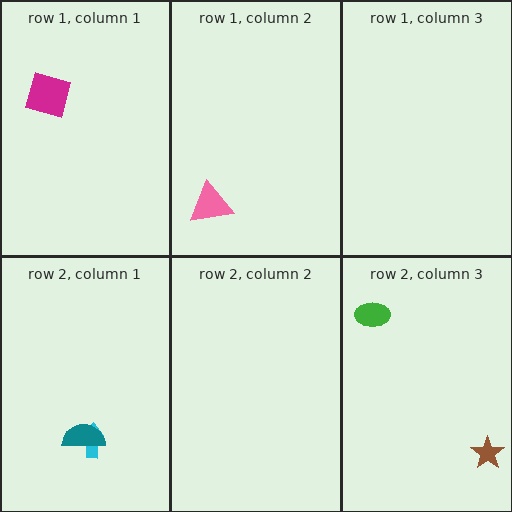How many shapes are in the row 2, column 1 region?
2.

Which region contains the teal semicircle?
The row 2, column 1 region.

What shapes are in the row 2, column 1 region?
The cyan arrow, the teal semicircle.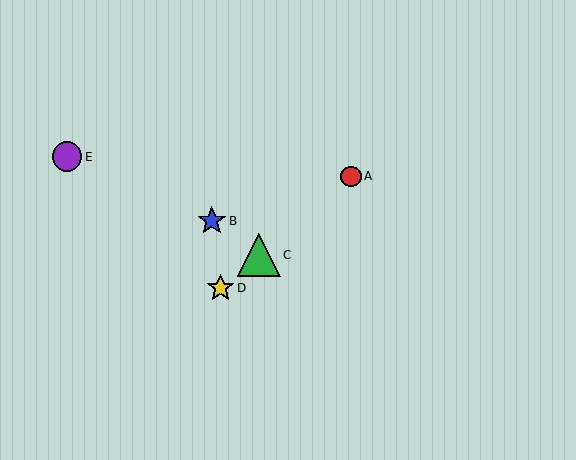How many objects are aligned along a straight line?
3 objects (A, C, D) are aligned along a straight line.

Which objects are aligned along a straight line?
Objects A, C, D are aligned along a straight line.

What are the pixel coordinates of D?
Object D is at (221, 288).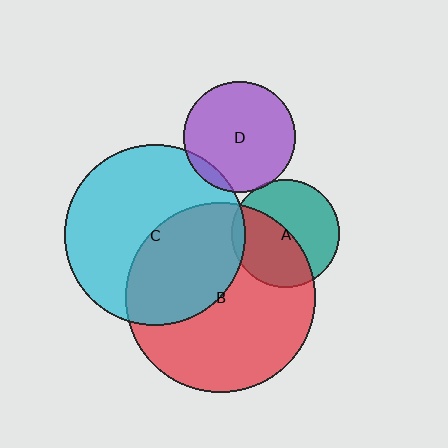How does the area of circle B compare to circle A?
Approximately 3.1 times.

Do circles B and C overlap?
Yes.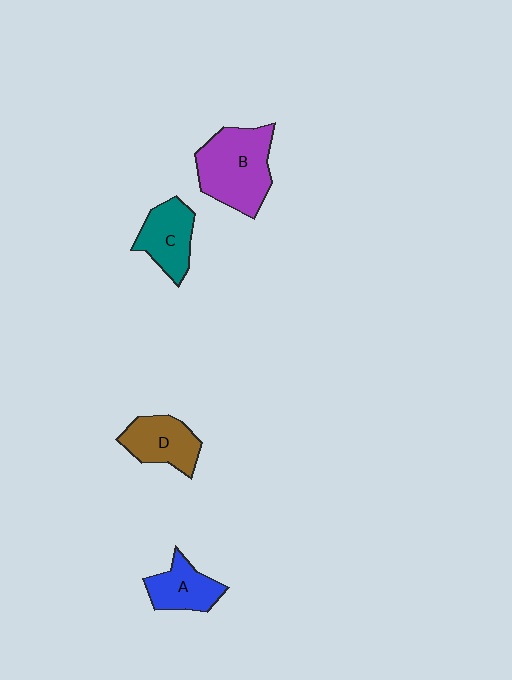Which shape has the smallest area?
Shape A (blue).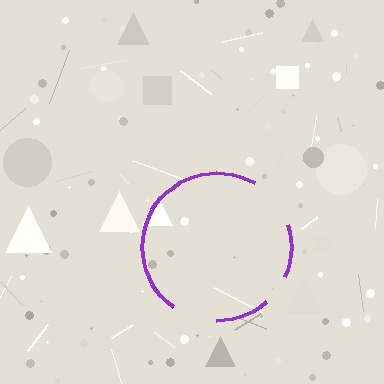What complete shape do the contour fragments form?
The contour fragments form a circle.